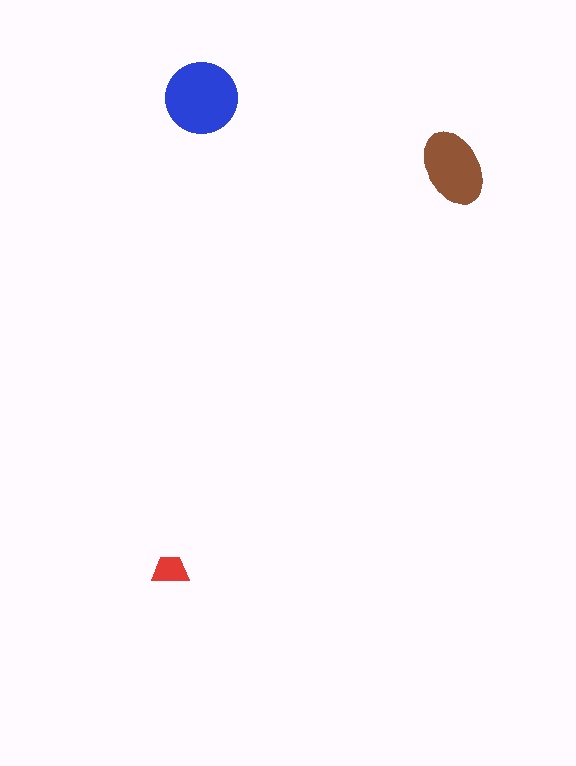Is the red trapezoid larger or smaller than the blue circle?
Smaller.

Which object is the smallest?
The red trapezoid.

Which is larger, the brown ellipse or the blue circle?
The blue circle.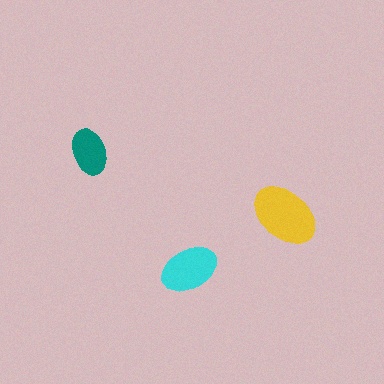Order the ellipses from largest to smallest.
the yellow one, the cyan one, the teal one.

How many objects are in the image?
There are 3 objects in the image.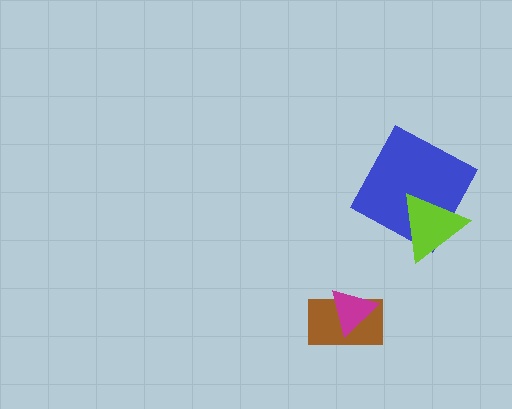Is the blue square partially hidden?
Yes, it is partially covered by another shape.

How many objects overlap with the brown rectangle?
1 object overlaps with the brown rectangle.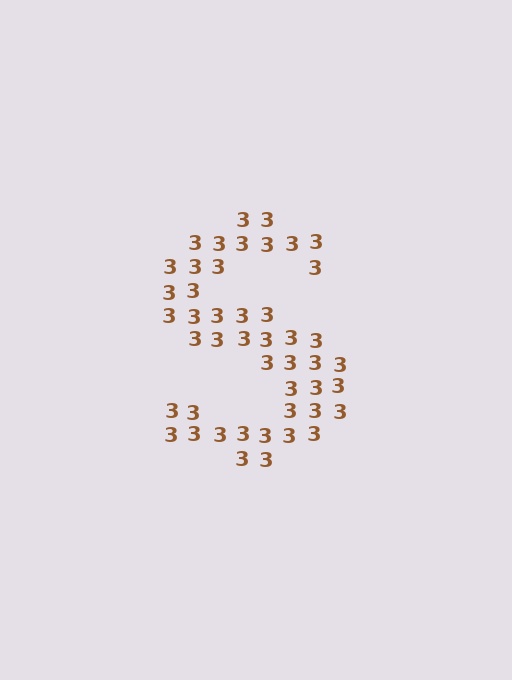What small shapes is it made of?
It is made of small digit 3's.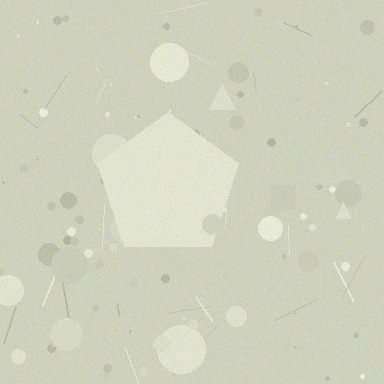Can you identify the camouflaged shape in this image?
The camouflaged shape is a pentagon.